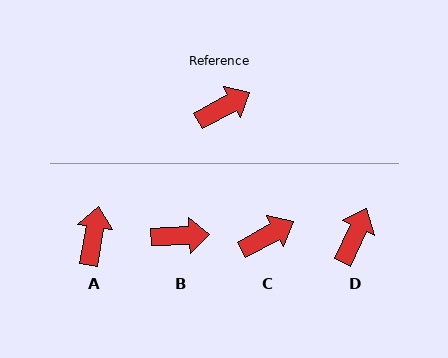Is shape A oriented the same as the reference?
No, it is off by about 52 degrees.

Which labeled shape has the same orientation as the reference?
C.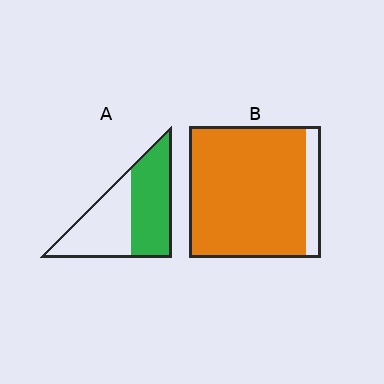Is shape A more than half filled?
Roughly half.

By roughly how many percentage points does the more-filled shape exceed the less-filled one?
By roughly 35 percentage points (B over A).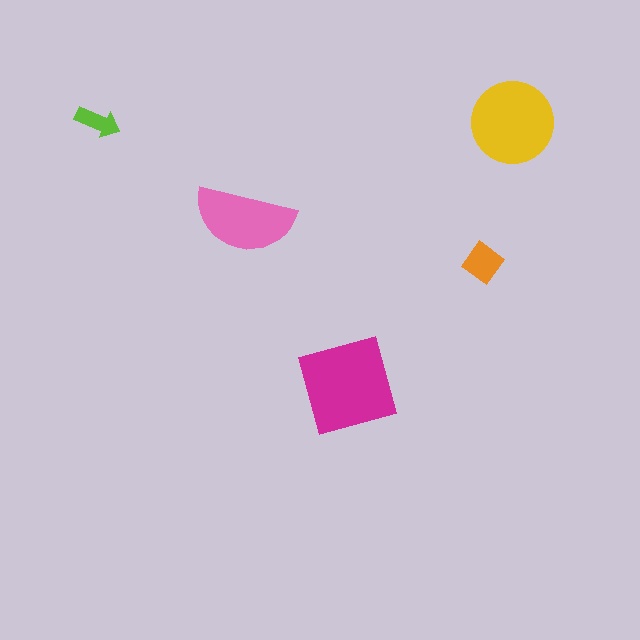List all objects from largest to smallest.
The magenta square, the yellow circle, the pink semicircle, the orange diamond, the lime arrow.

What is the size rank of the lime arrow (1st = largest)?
5th.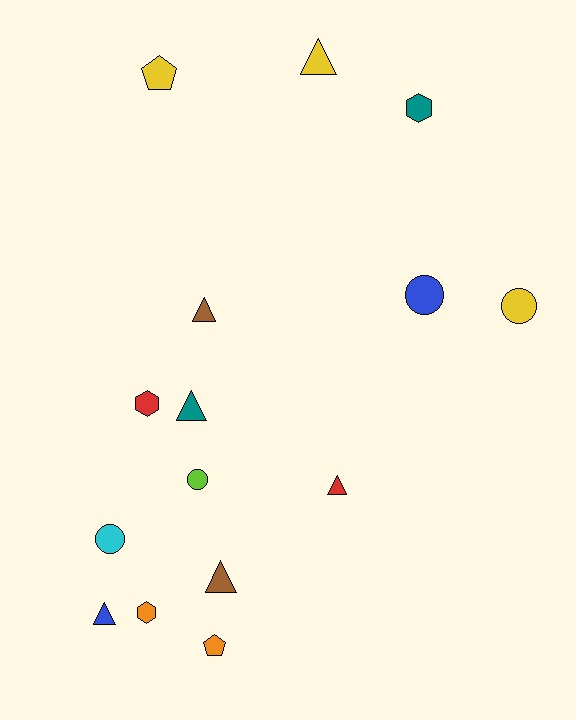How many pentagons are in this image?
There are 2 pentagons.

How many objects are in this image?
There are 15 objects.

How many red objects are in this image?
There are 2 red objects.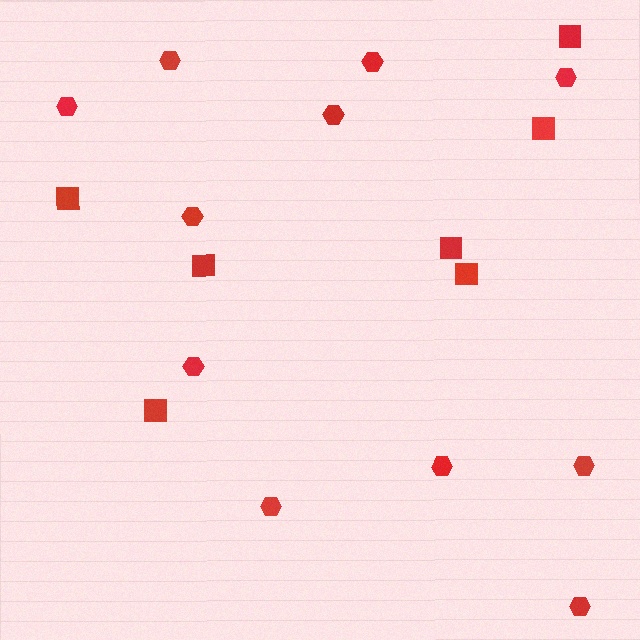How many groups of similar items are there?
There are 2 groups: one group of hexagons (11) and one group of squares (7).